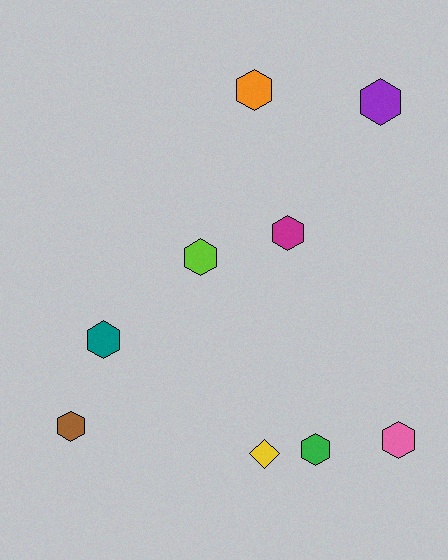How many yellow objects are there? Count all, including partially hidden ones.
There is 1 yellow object.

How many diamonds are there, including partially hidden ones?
There is 1 diamond.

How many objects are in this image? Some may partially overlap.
There are 9 objects.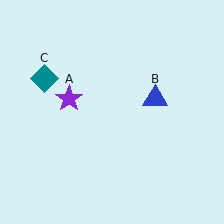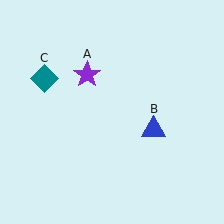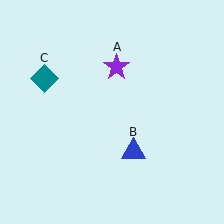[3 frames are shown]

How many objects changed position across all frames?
2 objects changed position: purple star (object A), blue triangle (object B).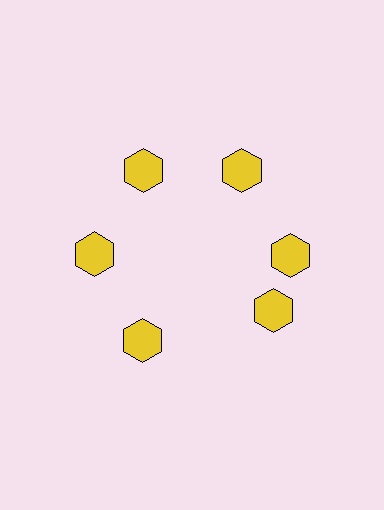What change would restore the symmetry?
The symmetry would be restored by rotating it back into even spacing with its neighbors so that all 6 hexagons sit at equal angles and equal distance from the center.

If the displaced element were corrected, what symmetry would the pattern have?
It would have 6-fold rotational symmetry — the pattern would map onto itself every 60 degrees.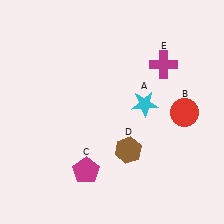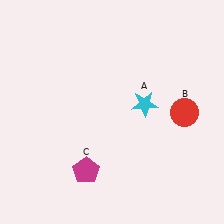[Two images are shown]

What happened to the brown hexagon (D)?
The brown hexagon (D) was removed in Image 2. It was in the bottom-right area of Image 1.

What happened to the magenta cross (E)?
The magenta cross (E) was removed in Image 2. It was in the top-right area of Image 1.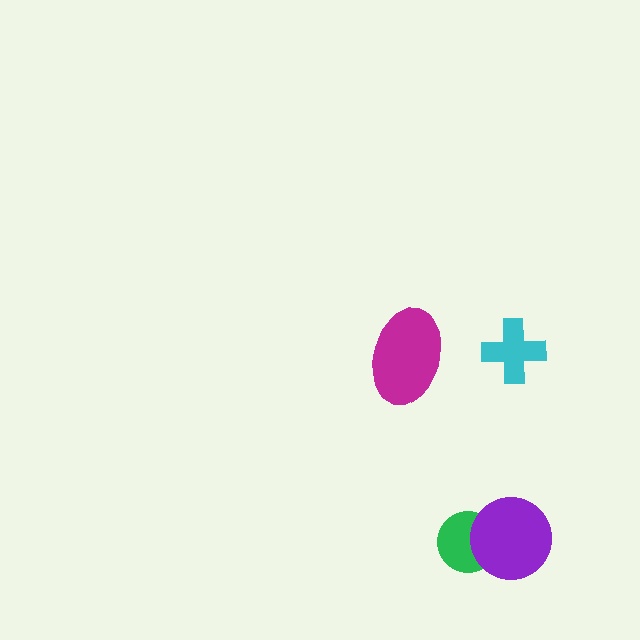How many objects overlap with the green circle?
1 object overlaps with the green circle.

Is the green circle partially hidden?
Yes, it is partially covered by another shape.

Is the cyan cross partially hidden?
No, no other shape covers it.